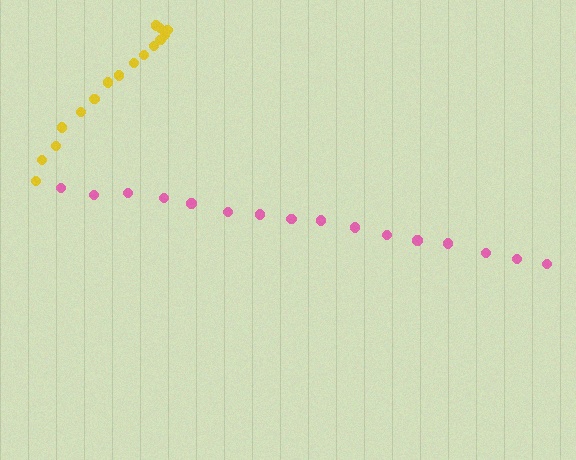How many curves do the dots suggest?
There are 2 distinct paths.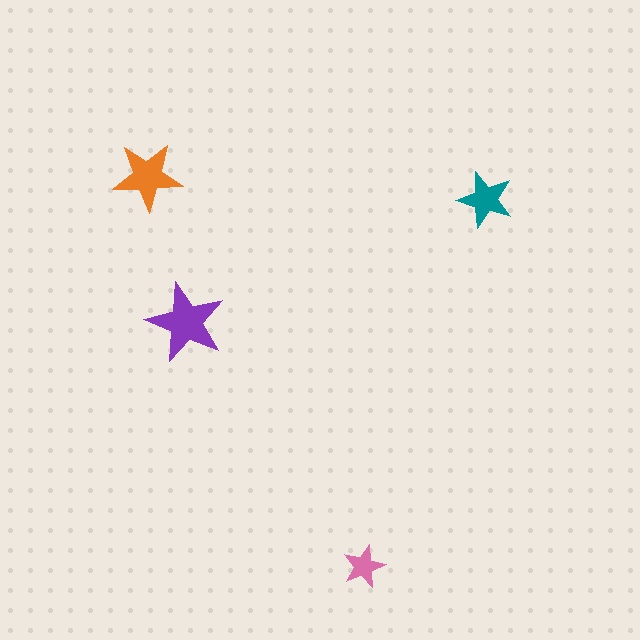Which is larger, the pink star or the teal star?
The teal one.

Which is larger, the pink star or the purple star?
The purple one.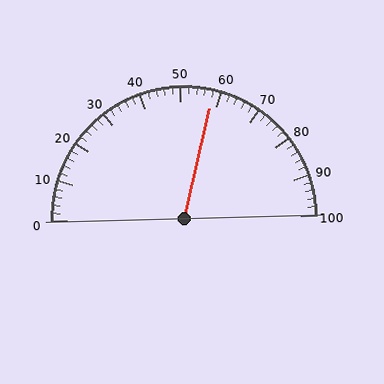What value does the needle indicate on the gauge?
The needle indicates approximately 58.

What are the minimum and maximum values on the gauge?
The gauge ranges from 0 to 100.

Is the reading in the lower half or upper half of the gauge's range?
The reading is in the upper half of the range (0 to 100).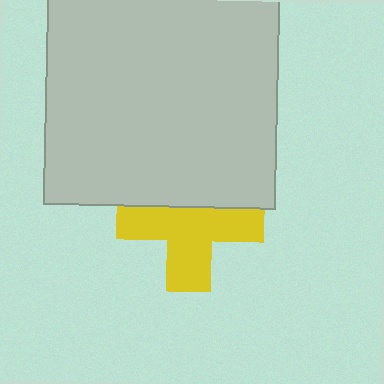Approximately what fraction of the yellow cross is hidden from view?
Roughly 36% of the yellow cross is hidden behind the light gray square.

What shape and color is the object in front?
The object in front is a light gray square.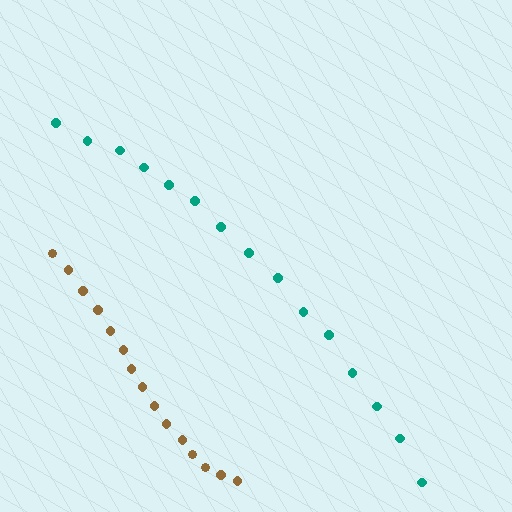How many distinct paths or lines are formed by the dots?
There are 2 distinct paths.